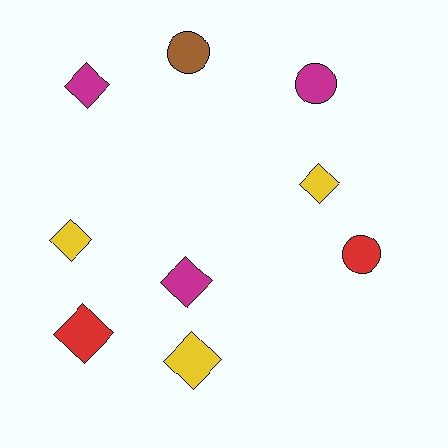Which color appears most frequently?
Yellow, with 3 objects.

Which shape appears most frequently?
Diamond, with 6 objects.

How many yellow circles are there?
There are no yellow circles.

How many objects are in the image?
There are 9 objects.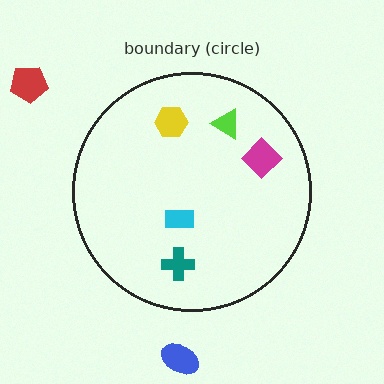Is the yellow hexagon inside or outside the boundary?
Inside.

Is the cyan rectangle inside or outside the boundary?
Inside.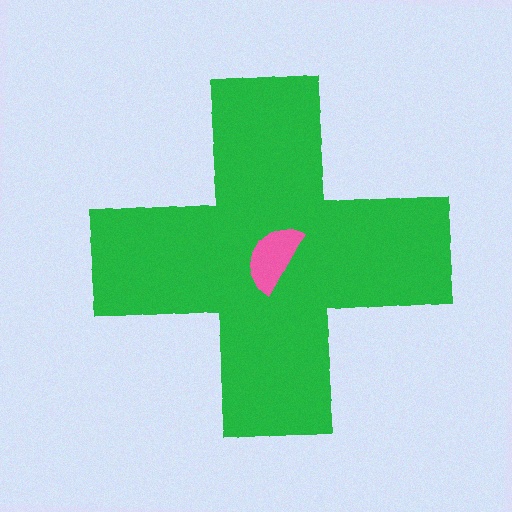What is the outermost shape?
The green cross.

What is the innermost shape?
The pink semicircle.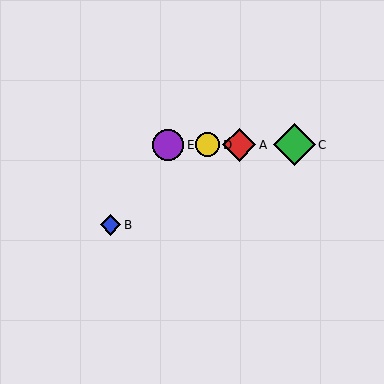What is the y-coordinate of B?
Object B is at y≈225.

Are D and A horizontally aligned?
Yes, both are at y≈145.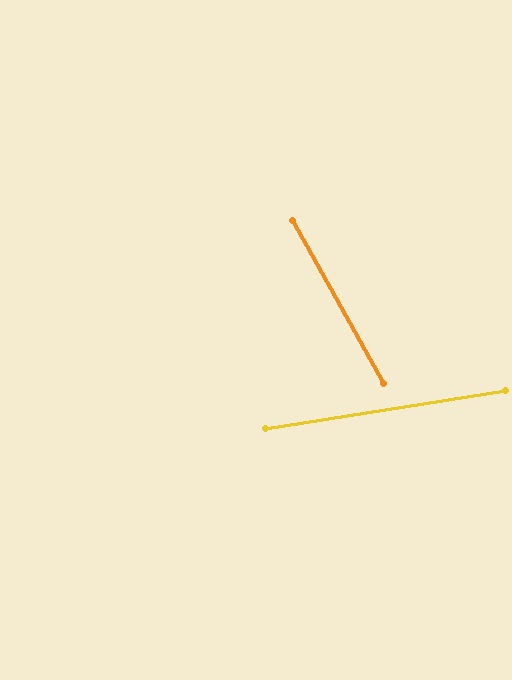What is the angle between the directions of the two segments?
Approximately 69 degrees.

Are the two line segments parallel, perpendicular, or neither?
Neither parallel nor perpendicular — they differ by about 69°.